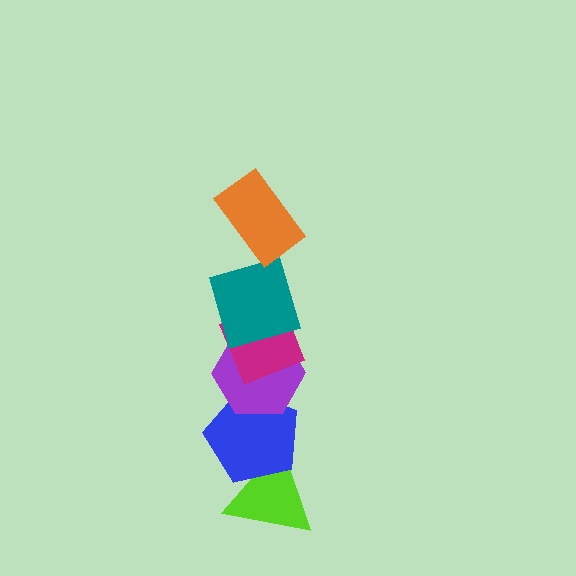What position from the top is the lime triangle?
The lime triangle is 6th from the top.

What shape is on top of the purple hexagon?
The magenta diamond is on top of the purple hexagon.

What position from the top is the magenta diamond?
The magenta diamond is 3rd from the top.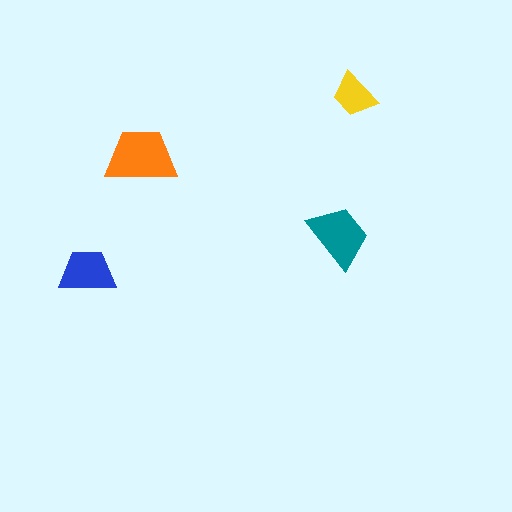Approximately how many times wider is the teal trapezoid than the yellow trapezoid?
About 1.5 times wider.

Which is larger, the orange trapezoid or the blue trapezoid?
The orange one.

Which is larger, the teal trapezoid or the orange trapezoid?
The orange one.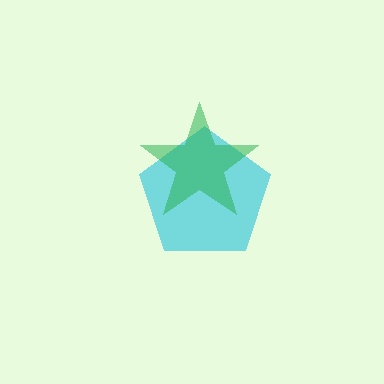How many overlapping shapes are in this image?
There are 2 overlapping shapes in the image.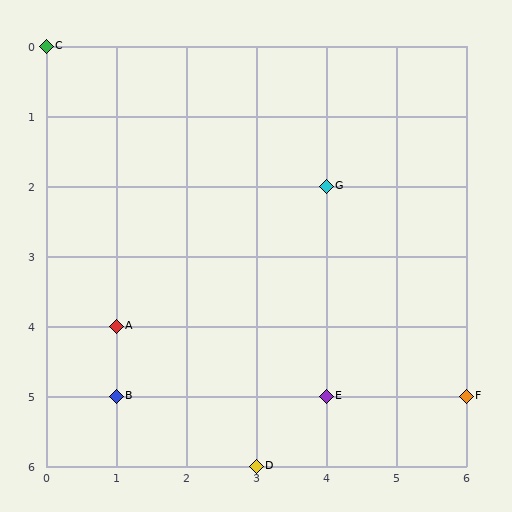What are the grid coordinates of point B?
Point B is at grid coordinates (1, 5).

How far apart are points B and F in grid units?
Points B and F are 5 columns apart.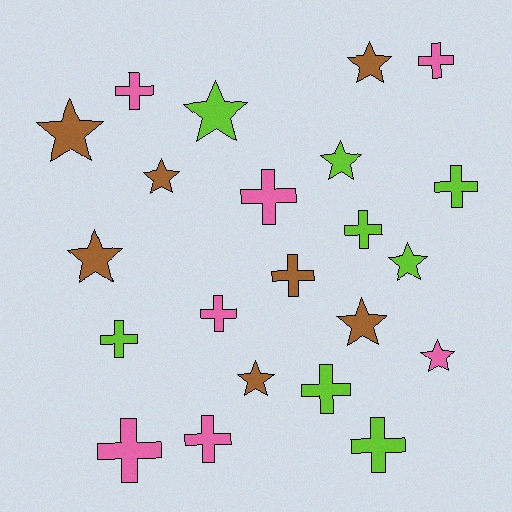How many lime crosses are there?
There are 5 lime crosses.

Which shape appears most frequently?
Cross, with 12 objects.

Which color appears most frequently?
Lime, with 8 objects.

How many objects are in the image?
There are 22 objects.